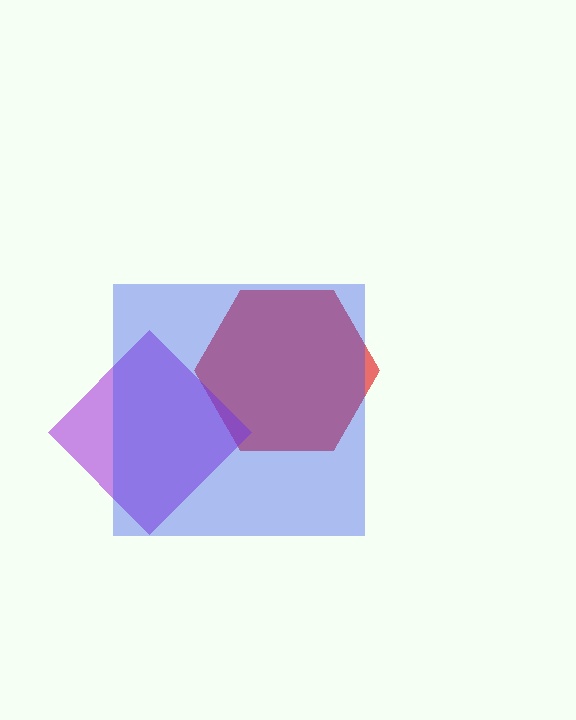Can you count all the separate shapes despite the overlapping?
Yes, there are 3 separate shapes.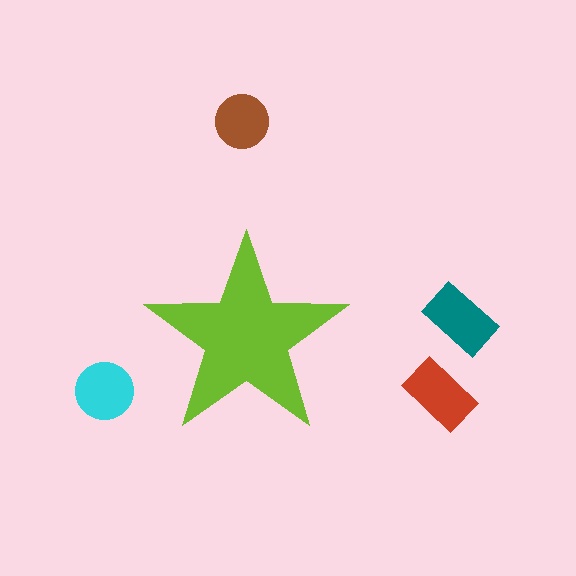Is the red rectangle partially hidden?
No, the red rectangle is fully visible.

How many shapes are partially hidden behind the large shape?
0 shapes are partially hidden.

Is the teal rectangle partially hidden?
No, the teal rectangle is fully visible.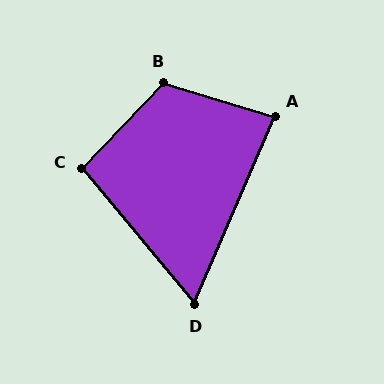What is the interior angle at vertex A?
Approximately 83 degrees (acute).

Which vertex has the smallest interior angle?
D, at approximately 63 degrees.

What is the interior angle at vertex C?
Approximately 97 degrees (obtuse).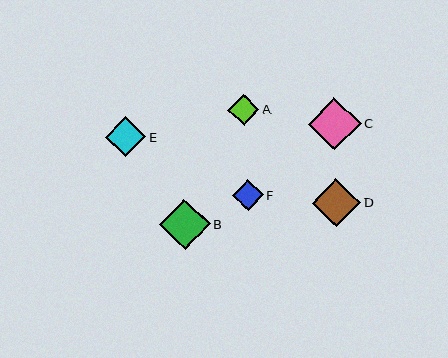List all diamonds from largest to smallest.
From largest to smallest: C, B, D, E, A, F.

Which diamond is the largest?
Diamond C is the largest with a size of approximately 53 pixels.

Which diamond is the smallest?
Diamond F is the smallest with a size of approximately 31 pixels.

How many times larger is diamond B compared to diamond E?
Diamond B is approximately 1.2 times the size of diamond E.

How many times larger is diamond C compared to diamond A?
Diamond C is approximately 1.7 times the size of diamond A.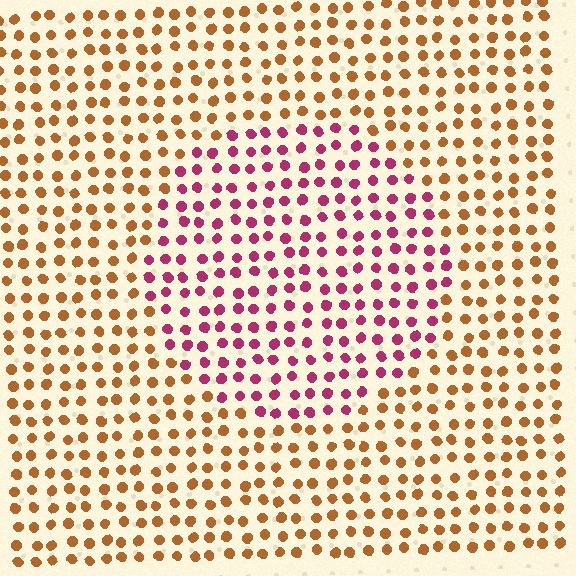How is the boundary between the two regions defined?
The boundary is defined purely by a slight shift in hue (about 57 degrees). Spacing, size, and orientation are identical on both sides.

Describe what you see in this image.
The image is filled with small brown elements in a uniform arrangement. A circle-shaped region is visible where the elements are tinted to a slightly different hue, forming a subtle color boundary.